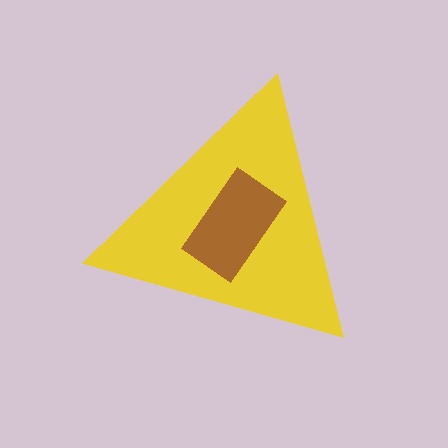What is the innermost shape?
The brown rectangle.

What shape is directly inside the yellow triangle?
The brown rectangle.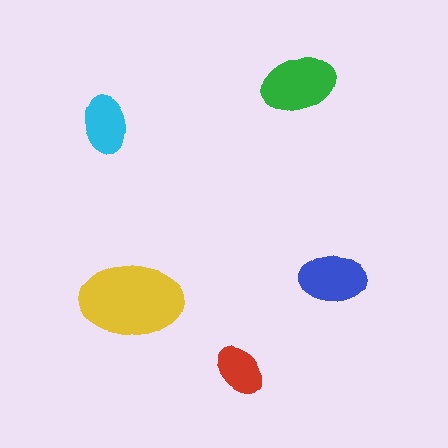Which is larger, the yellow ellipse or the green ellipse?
The yellow one.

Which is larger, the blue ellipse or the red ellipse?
The blue one.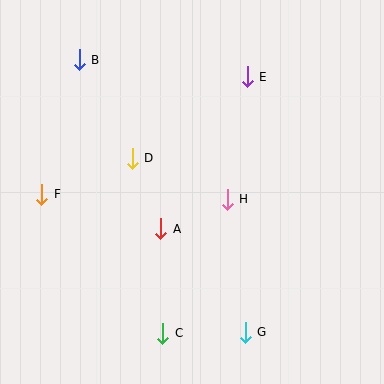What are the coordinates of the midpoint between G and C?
The midpoint between G and C is at (204, 333).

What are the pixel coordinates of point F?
Point F is at (42, 194).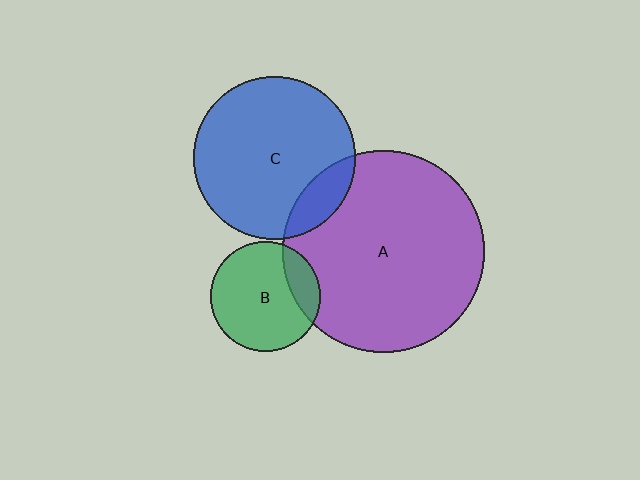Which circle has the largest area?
Circle A (purple).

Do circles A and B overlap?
Yes.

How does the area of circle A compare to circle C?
Approximately 1.5 times.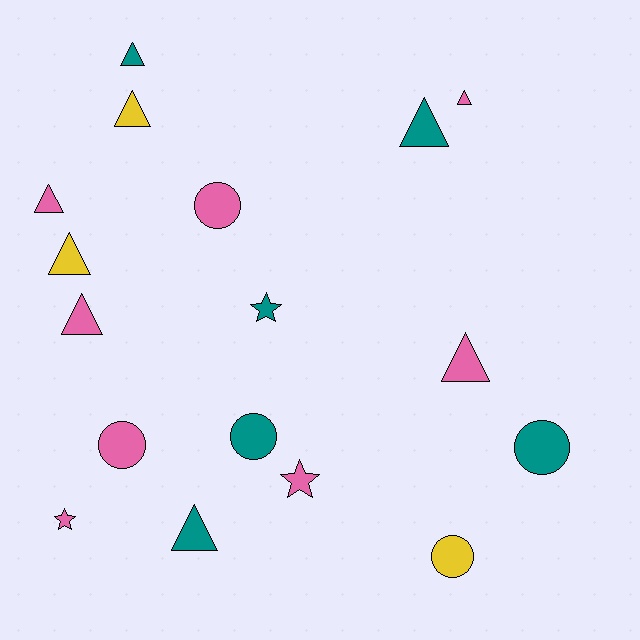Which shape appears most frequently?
Triangle, with 9 objects.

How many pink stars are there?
There are 2 pink stars.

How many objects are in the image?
There are 17 objects.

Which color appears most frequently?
Pink, with 8 objects.